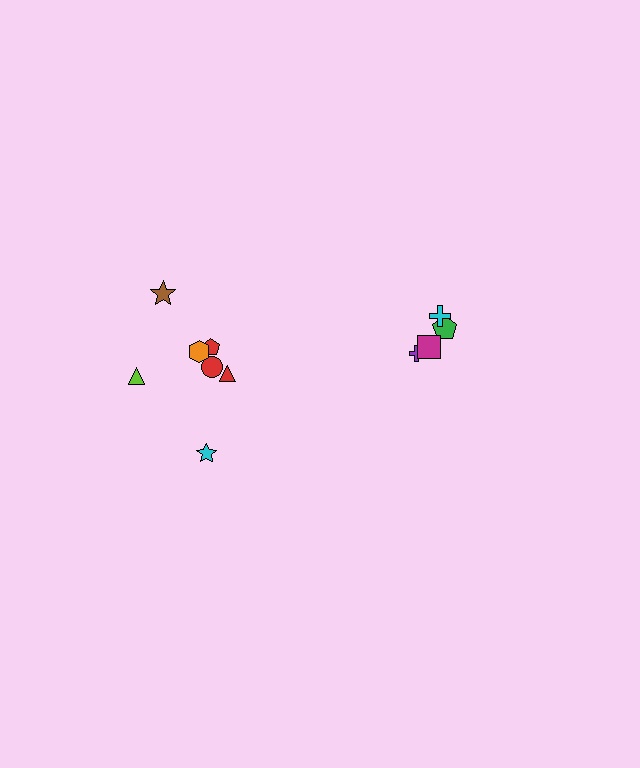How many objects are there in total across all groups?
There are 11 objects.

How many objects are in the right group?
There are 4 objects.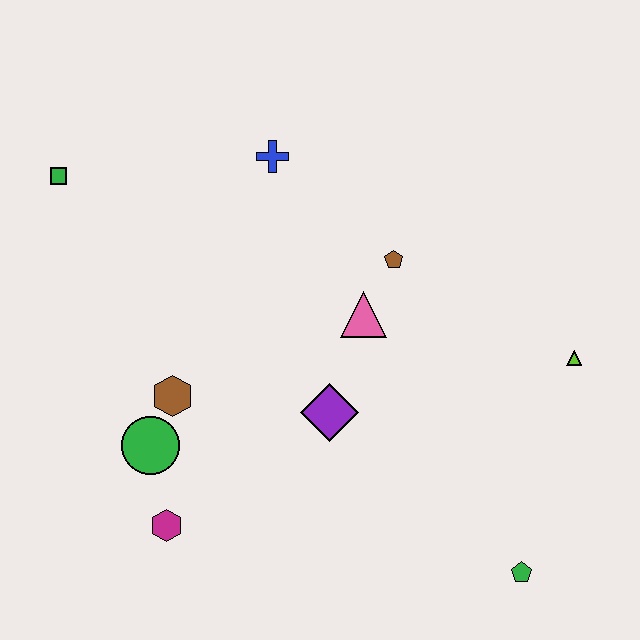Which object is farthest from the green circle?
The lime triangle is farthest from the green circle.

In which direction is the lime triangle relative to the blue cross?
The lime triangle is to the right of the blue cross.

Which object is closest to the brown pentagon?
The pink triangle is closest to the brown pentagon.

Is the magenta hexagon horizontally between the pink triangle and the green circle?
Yes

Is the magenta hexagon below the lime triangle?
Yes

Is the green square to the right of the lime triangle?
No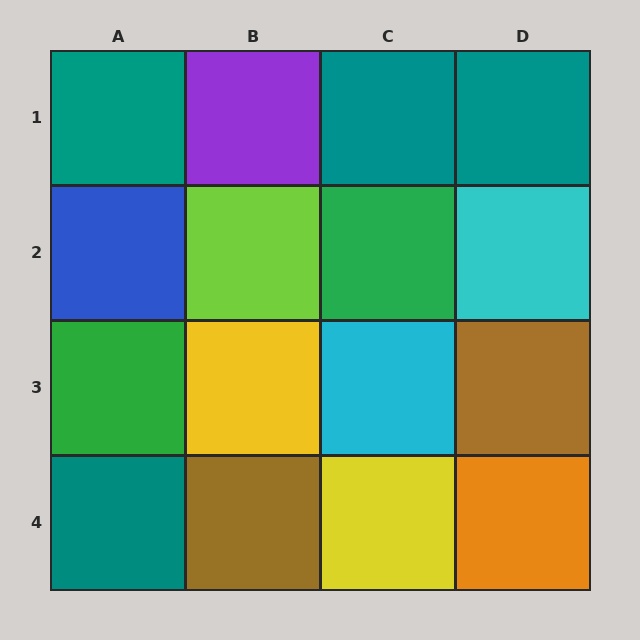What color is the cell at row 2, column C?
Green.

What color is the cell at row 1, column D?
Teal.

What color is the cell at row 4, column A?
Teal.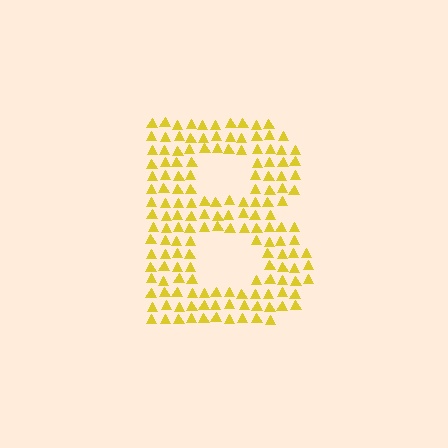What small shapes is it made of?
It is made of small triangles.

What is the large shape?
The large shape is the letter B.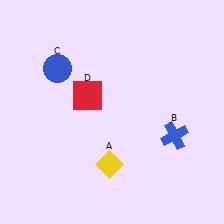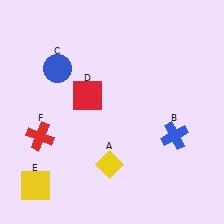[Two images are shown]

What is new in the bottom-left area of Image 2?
A red cross (F) was added in the bottom-left area of Image 2.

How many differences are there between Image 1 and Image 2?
There are 2 differences between the two images.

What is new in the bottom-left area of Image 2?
A yellow square (E) was added in the bottom-left area of Image 2.